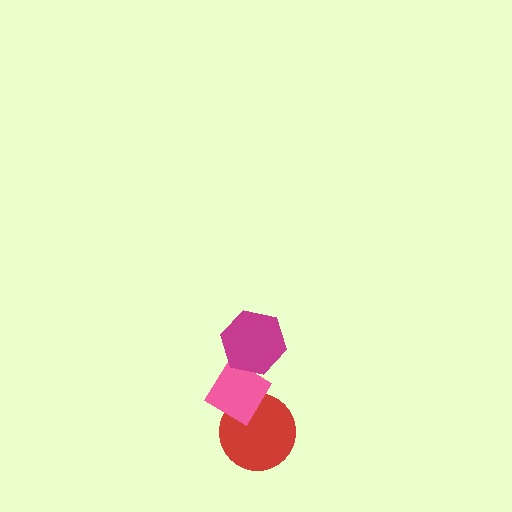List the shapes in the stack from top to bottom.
From top to bottom: the magenta hexagon, the pink diamond, the red circle.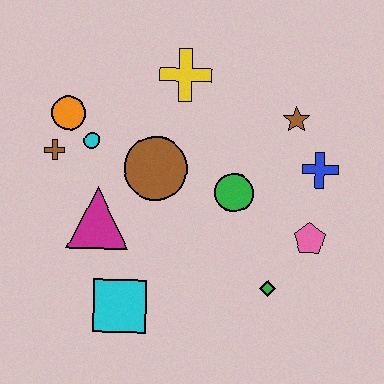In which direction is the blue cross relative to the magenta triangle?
The blue cross is to the right of the magenta triangle.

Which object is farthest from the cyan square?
The brown star is farthest from the cyan square.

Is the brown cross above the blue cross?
Yes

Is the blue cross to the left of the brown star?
No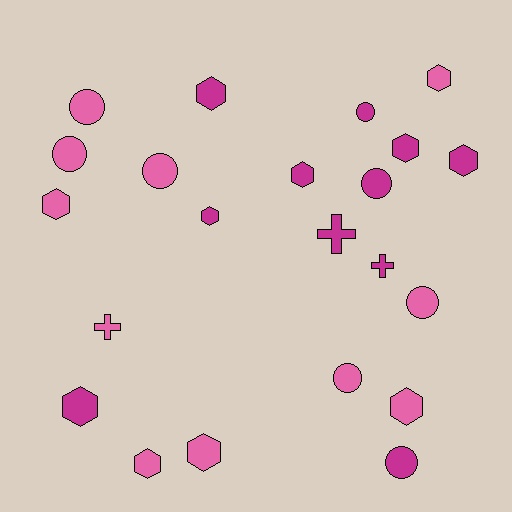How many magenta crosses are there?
There are 2 magenta crosses.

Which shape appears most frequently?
Hexagon, with 11 objects.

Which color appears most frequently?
Magenta, with 11 objects.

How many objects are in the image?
There are 22 objects.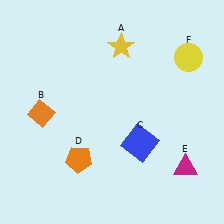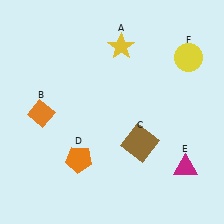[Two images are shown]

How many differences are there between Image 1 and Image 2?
There is 1 difference between the two images.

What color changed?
The square (C) changed from blue in Image 1 to brown in Image 2.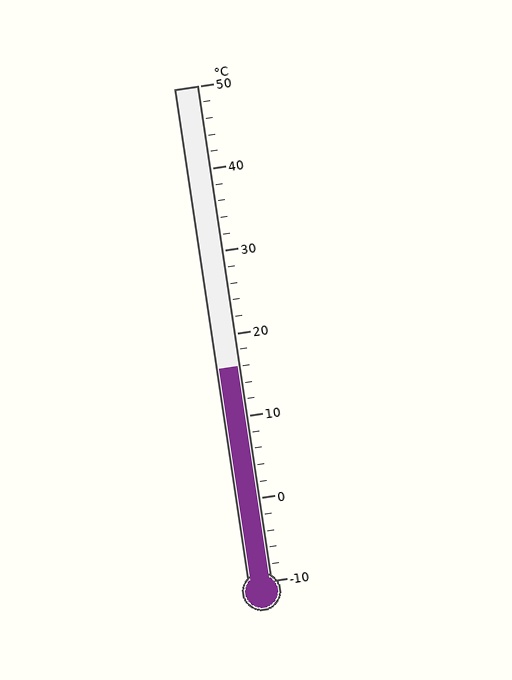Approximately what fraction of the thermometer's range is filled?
The thermometer is filled to approximately 45% of its range.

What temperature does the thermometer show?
The thermometer shows approximately 16°C.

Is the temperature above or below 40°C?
The temperature is below 40°C.